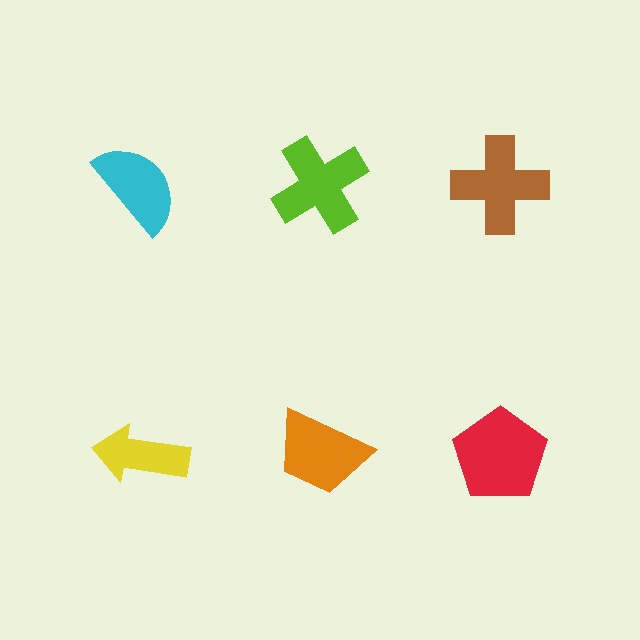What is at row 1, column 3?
A brown cross.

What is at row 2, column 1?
A yellow arrow.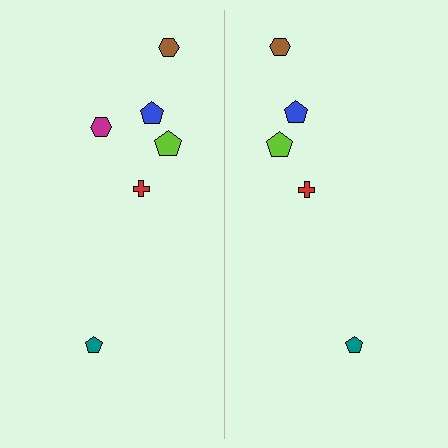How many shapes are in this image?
There are 11 shapes in this image.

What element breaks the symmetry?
A magenta hexagon is missing from the right side.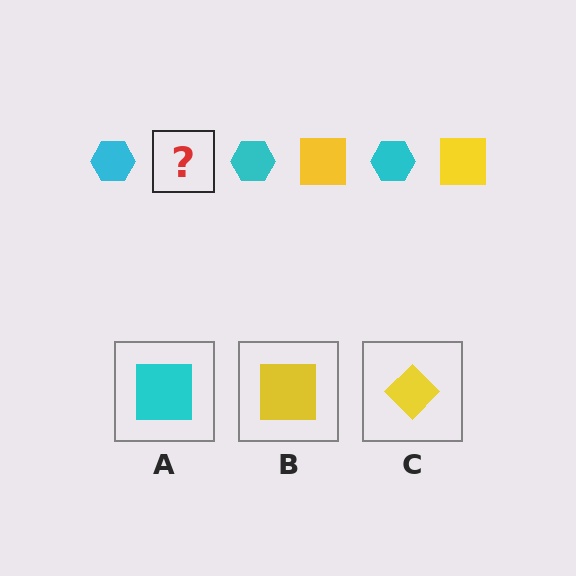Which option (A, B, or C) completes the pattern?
B.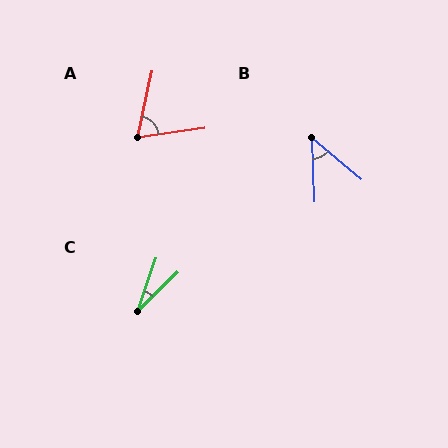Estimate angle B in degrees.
Approximately 48 degrees.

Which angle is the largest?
A, at approximately 70 degrees.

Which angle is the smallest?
C, at approximately 27 degrees.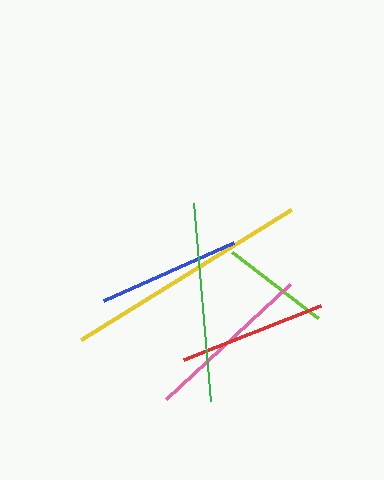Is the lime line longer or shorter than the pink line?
The pink line is longer than the lime line.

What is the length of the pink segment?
The pink segment is approximately 169 pixels long.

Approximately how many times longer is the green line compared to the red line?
The green line is approximately 1.3 times the length of the red line.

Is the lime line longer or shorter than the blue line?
The blue line is longer than the lime line.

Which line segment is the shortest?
The lime line is the shortest at approximately 109 pixels.